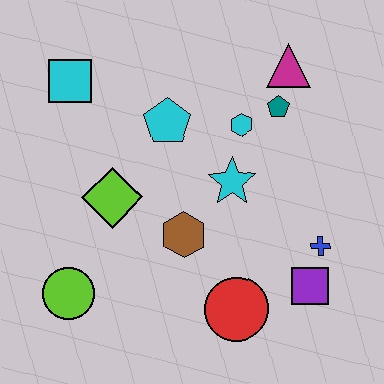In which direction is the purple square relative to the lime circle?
The purple square is to the right of the lime circle.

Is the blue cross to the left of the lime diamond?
No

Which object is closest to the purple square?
The blue cross is closest to the purple square.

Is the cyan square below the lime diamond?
No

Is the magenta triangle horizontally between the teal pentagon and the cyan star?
No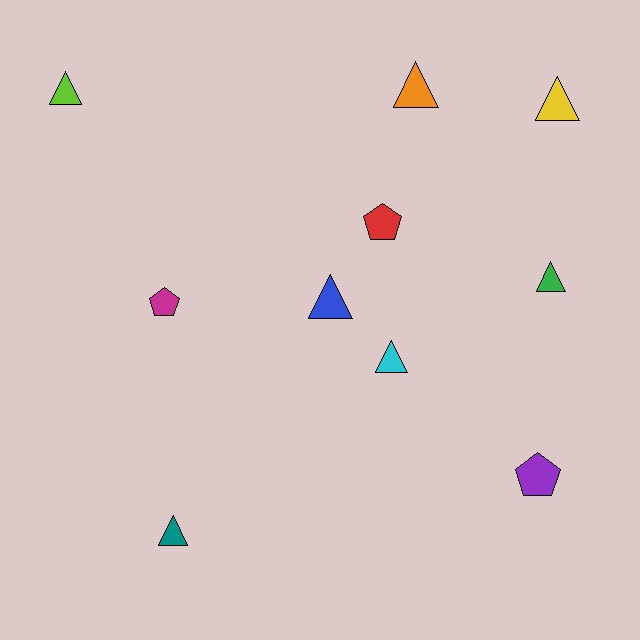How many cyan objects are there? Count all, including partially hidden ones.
There is 1 cyan object.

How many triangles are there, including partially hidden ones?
There are 7 triangles.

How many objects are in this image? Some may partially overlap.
There are 10 objects.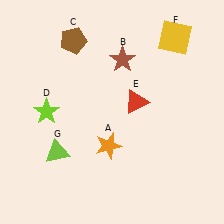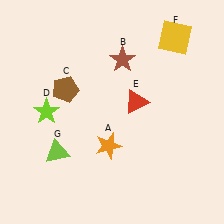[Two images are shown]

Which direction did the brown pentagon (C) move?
The brown pentagon (C) moved down.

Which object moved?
The brown pentagon (C) moved down.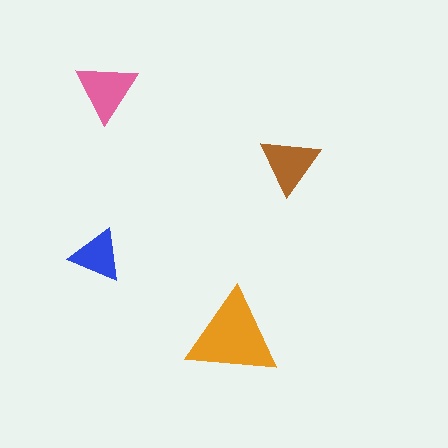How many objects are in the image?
There are 4 objects in the image.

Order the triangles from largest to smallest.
the orange one, the pink one, the brown one, the blue one.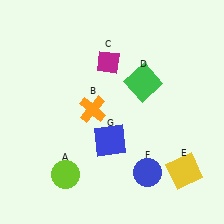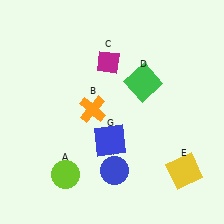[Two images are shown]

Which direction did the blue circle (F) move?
The blue circle (F) moved left.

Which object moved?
The blue circle (F) moved left.